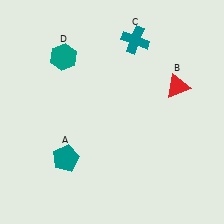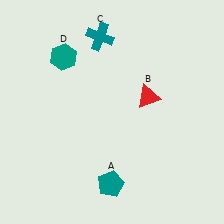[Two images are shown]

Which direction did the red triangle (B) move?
The red triangle (B) moved left.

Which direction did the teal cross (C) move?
The teal cross (C) moved left.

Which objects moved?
The objects that moved are: the teal pentagon (A), the red triangle (B), the teal cross (C).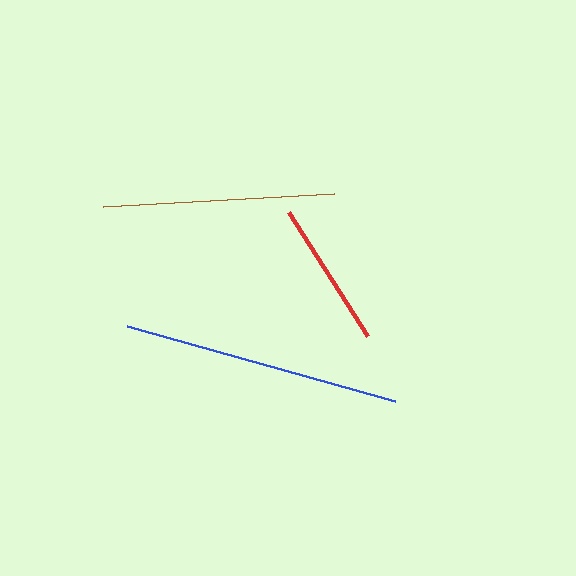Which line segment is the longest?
The blue line is the longest at approximately 279 pixels.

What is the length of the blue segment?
The blue segment is approximately 279 pixels long.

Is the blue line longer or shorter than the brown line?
The blue line is longer than the brown line.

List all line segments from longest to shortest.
From longest to shortest: blue, brown, red.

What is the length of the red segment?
The red segment is approximately 147 pixels long.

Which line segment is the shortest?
The red line is the shortest at approximately 147 pixels.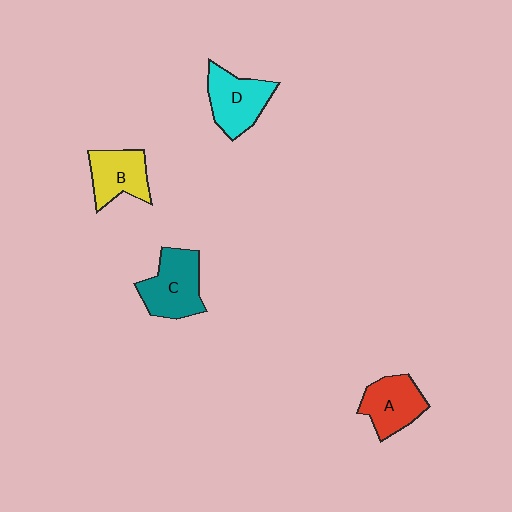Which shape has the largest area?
Shape C (teal).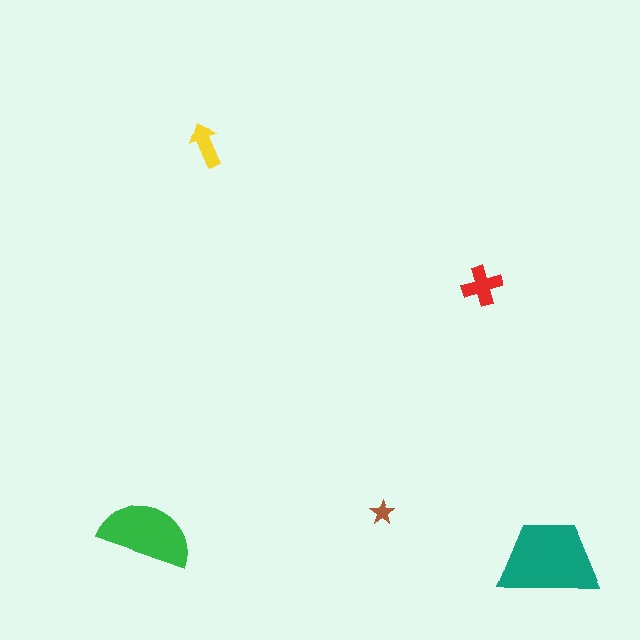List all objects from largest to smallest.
The teal trapezoid, the green semicircle, the red cross, the yellow arrow, the brown star.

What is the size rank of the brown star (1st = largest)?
5th.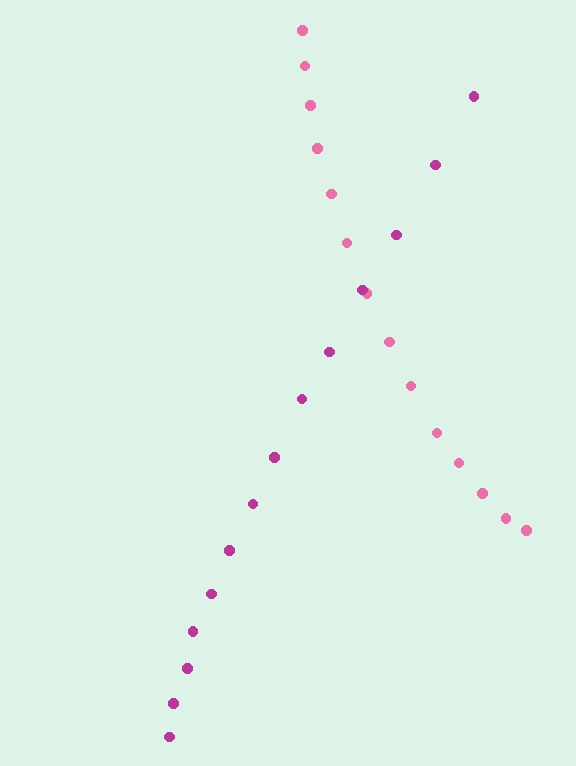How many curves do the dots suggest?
There are 2 distinct paths.